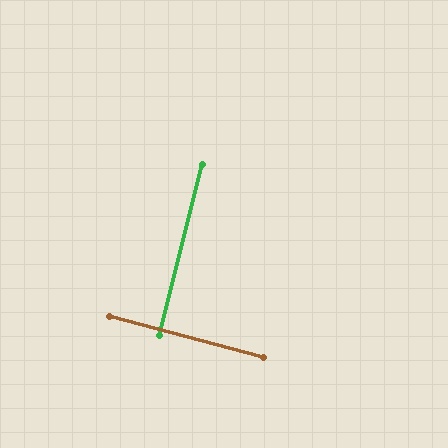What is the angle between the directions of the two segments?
Approximately 90 degrees.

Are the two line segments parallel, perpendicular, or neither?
Perpendicular — they meet at approximately 90°.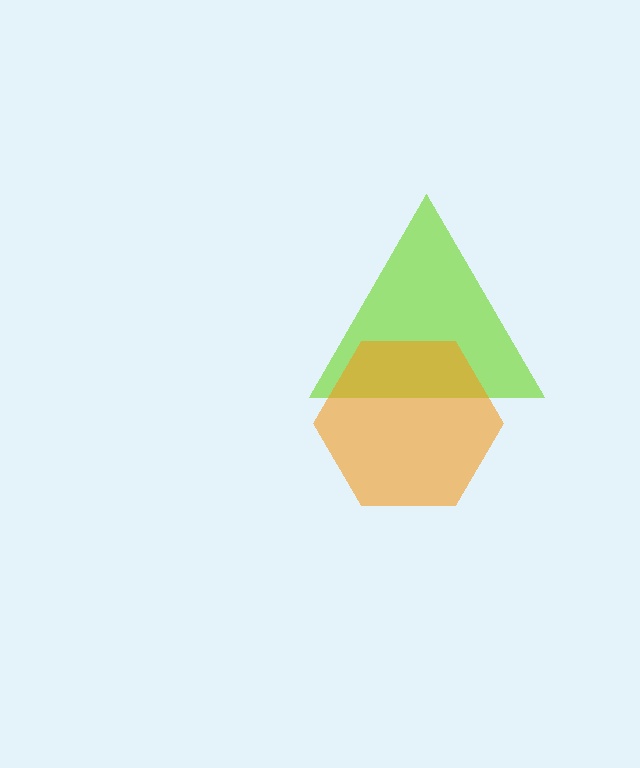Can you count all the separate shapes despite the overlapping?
Yes, there are 2 separate shapes.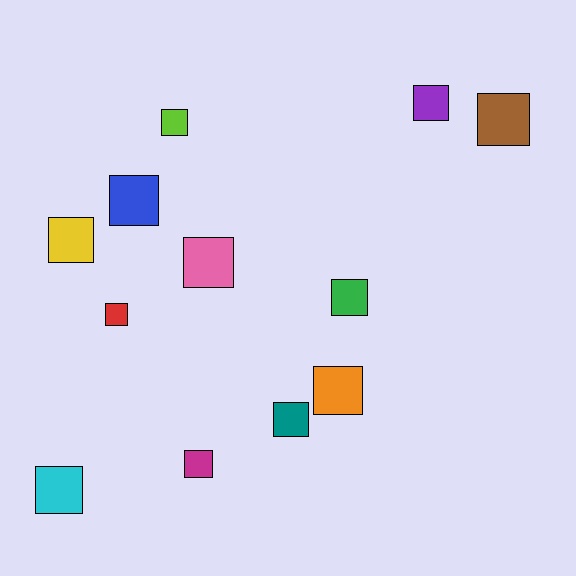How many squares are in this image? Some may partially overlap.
There are 12 squares.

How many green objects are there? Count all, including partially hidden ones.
There is 1 green object.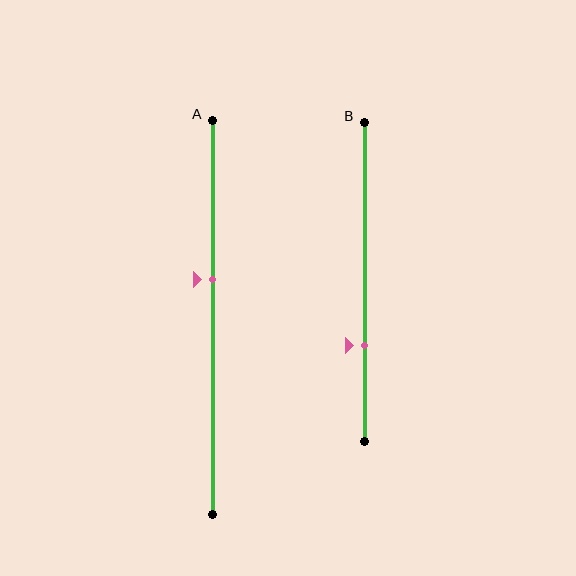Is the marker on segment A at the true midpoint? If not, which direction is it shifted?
No, the marker on segment A is shifted upward by about 10% of the segment length.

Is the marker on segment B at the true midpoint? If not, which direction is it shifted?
No, the marker on segment B is shifted downward by about 20% of the segment length.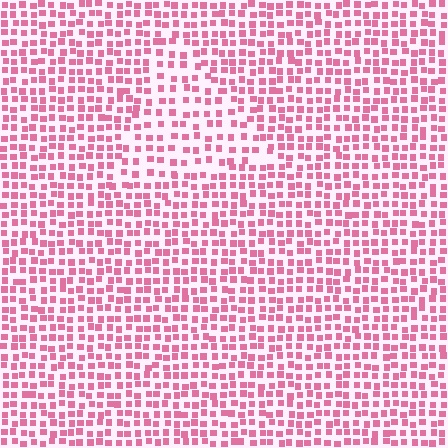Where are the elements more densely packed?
The elements are more densely packed outside the triangle boundary.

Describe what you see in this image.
The image contains small pink elements arranged at two different densities. A triangle-shaped region is visible where the elements are less densely packed than the surrounding area.